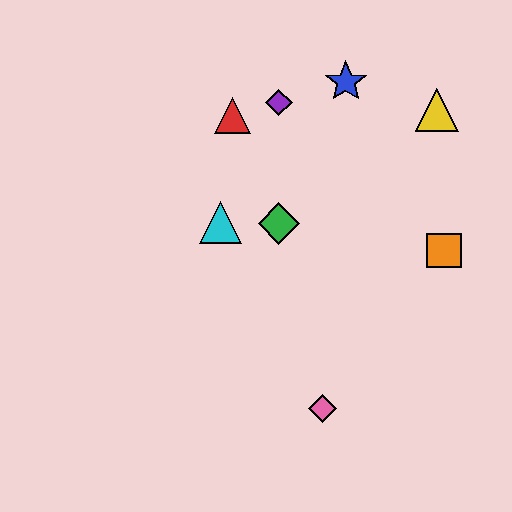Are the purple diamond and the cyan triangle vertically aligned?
No, the purple diamond is at x≈279 and the cyan triangle is at x≈220.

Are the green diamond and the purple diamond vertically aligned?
Yes, both are at x≈279.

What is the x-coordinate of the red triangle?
The red triangle is at x≈232.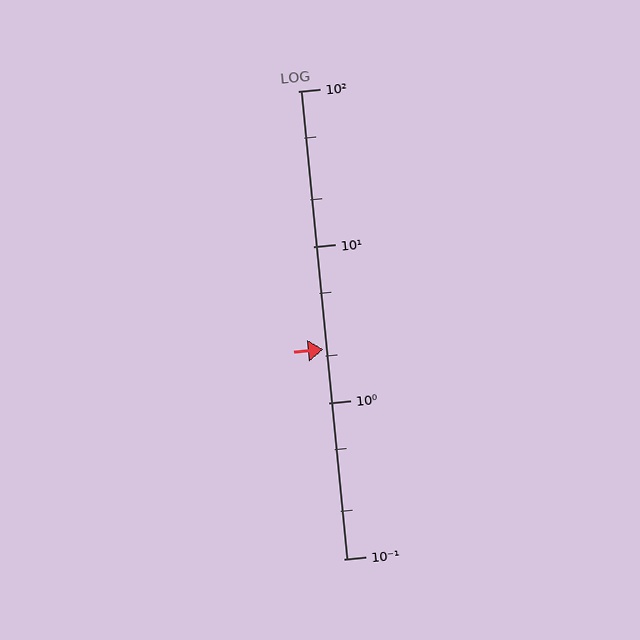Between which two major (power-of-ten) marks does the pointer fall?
The pointer is between 1 and 10.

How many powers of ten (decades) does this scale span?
The scale spans 3 decades, from 0.1 to 100.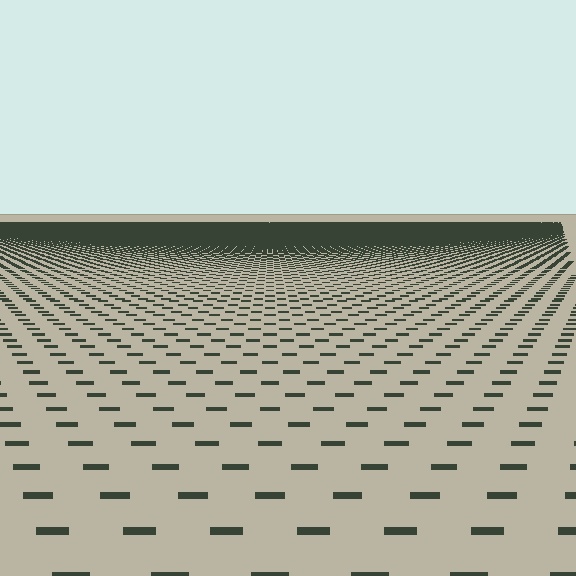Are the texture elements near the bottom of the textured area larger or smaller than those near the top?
Larger. Near the bottom, elements are closer to the viewer and appear at a bigger on-screen size.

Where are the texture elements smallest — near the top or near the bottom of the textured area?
Near the top.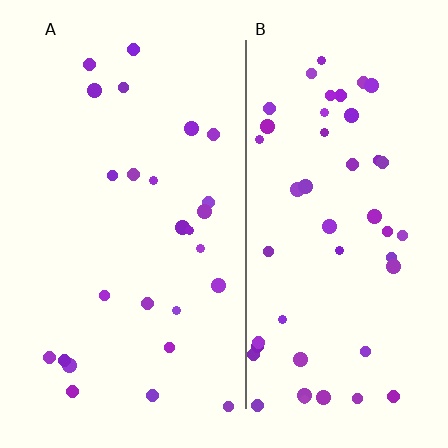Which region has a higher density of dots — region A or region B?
B (the right).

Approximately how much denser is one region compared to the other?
Approximately 1.9× — region B over region A.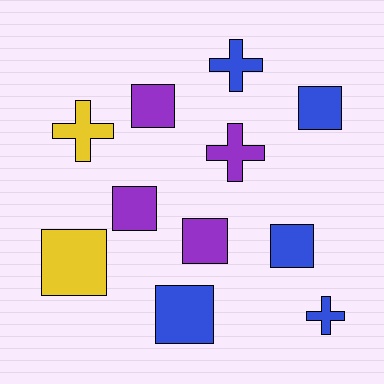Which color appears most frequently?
Blue, with 5 objects.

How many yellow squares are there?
There is 1 yellow square.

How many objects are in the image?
There are 11 objects.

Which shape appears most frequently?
Square, with 7 objects.